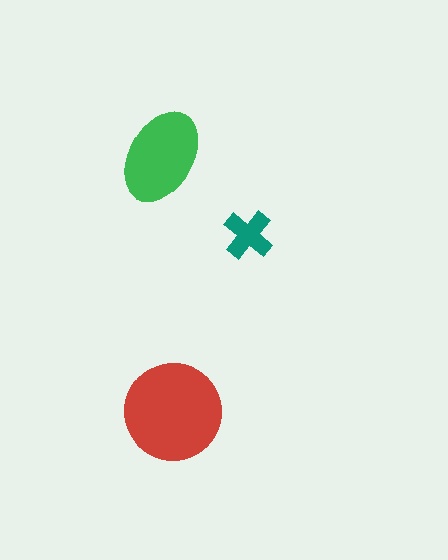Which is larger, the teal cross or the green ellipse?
The green ellipse.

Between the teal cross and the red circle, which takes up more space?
The red circle.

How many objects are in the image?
There are 3 objects in the image.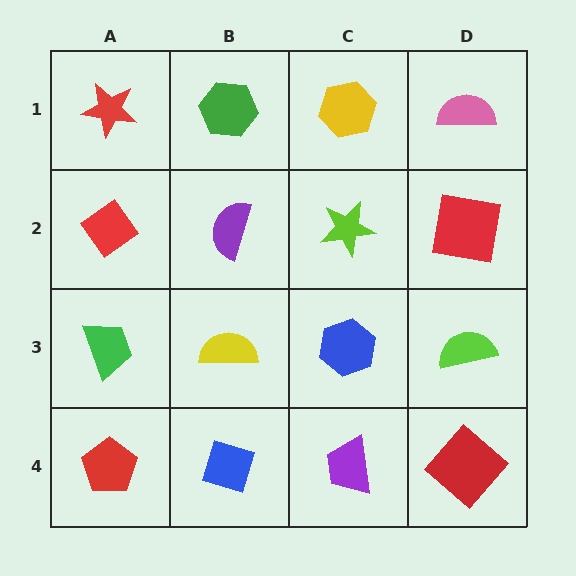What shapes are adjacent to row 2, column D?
A pink semicircle (row 1, column D), a lime semicircle (row 3, column D), a lime star (row 2, column C).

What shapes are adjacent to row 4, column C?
A blue hexagon (row 3, column C), a blue diamond (row 4, column B), a red diamond (row 4, column D).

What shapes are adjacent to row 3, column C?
A lime star (row 2, column C), a purple trapezoid (row 4, column C), a yellow semicircle (row 3, column B), a lime semicircle (row 3, column D).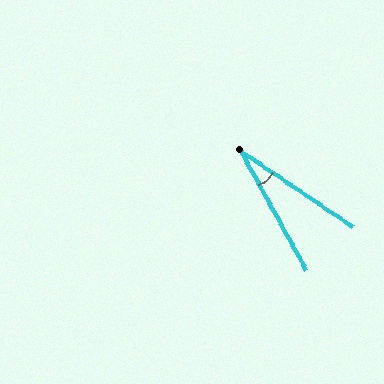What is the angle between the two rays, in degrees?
Approximately 27 degrees.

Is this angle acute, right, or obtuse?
It is acute.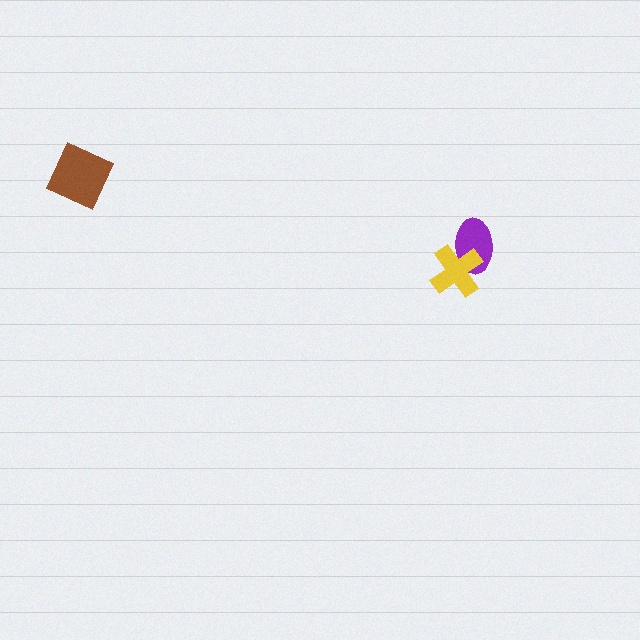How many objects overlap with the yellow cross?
1 object overlaps with the yellow cross.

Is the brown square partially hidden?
No, no other shape covers it.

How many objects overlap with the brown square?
0 objects overlap with the brown square.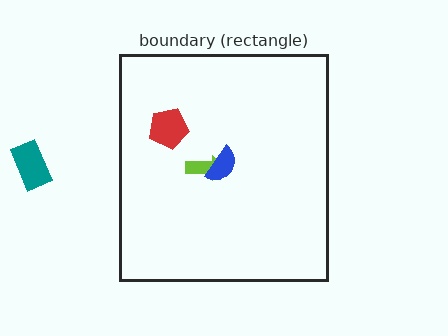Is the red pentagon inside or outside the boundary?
Inside.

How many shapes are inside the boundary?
3 inside, 1 outside.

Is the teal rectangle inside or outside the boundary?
Outside.